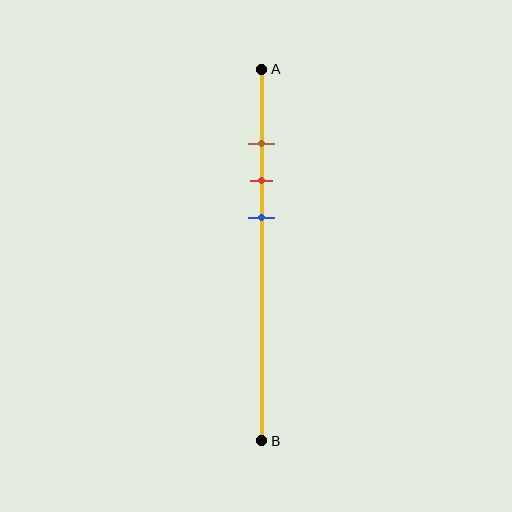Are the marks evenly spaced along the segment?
Yes, the marks are approximately evenly spaced.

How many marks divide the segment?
There are 3 marks dividing the segment.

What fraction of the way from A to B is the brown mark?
The brown mark is approximately 20% (0.2) of the way from A to B.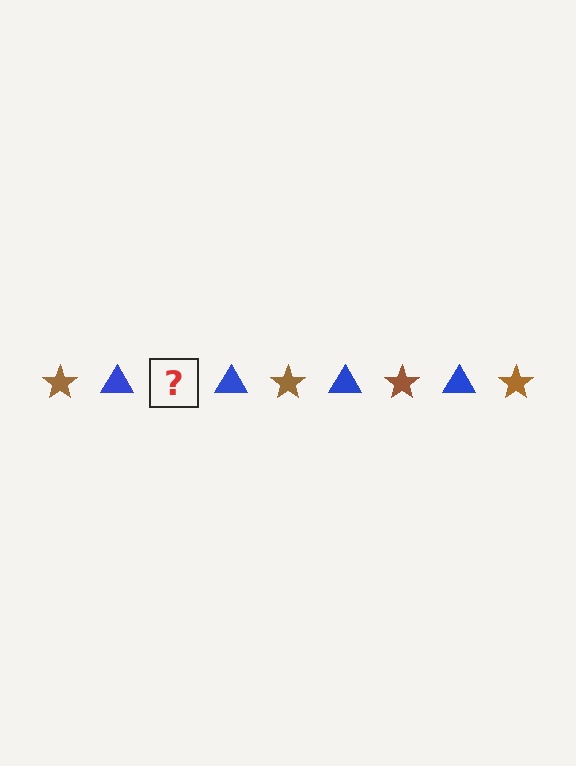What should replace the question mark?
The question mark should be replaced with a brown star.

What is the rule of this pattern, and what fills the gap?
The rule is that the pattern alternates between brown star and blue triangle. The gap should be filled with a brown star.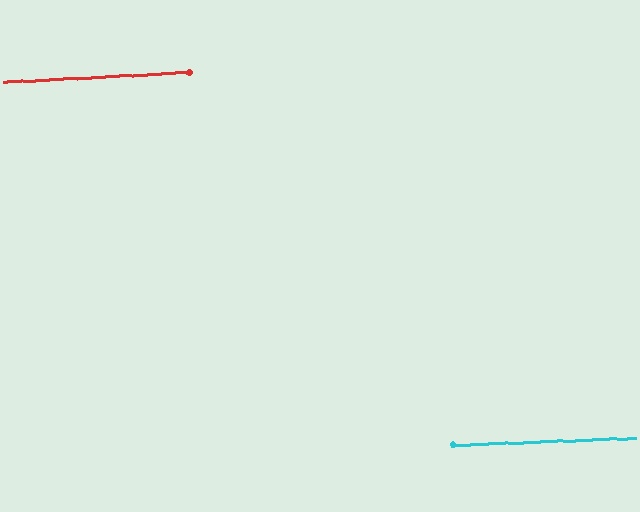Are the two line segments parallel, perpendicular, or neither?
Parallel — their directions differ by only 0.9°.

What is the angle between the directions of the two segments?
Approximately 1 degree.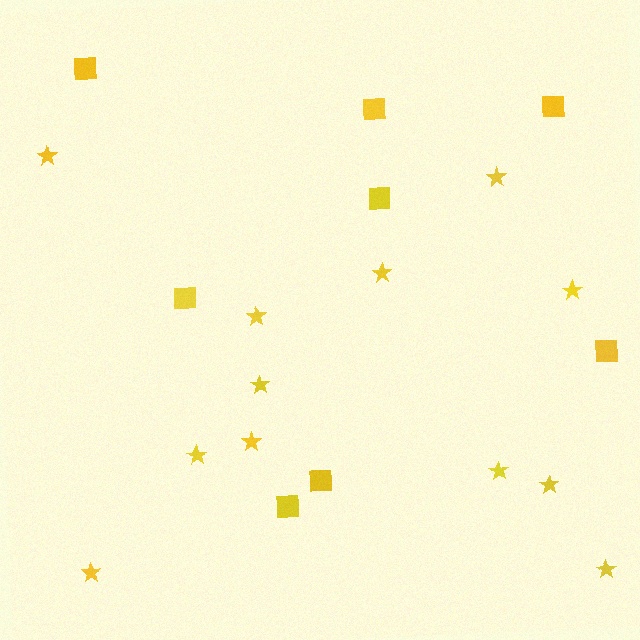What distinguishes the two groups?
There are 2 groups: one group of stars (12) and one group of squares (8).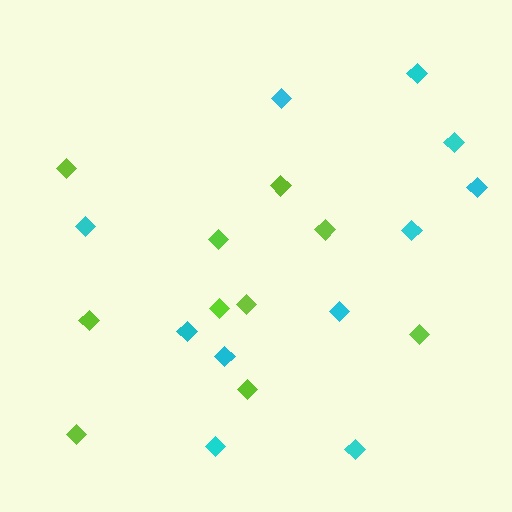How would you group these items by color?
There are 2 groups: one group of lime diamonds (10) and one group of cyan diamonds (11).